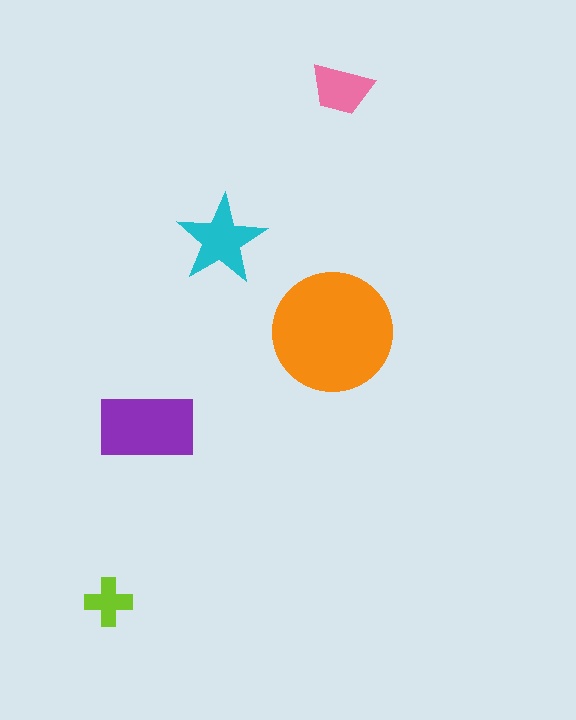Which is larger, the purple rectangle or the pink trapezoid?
The purple rectangle.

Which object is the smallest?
The lime cross.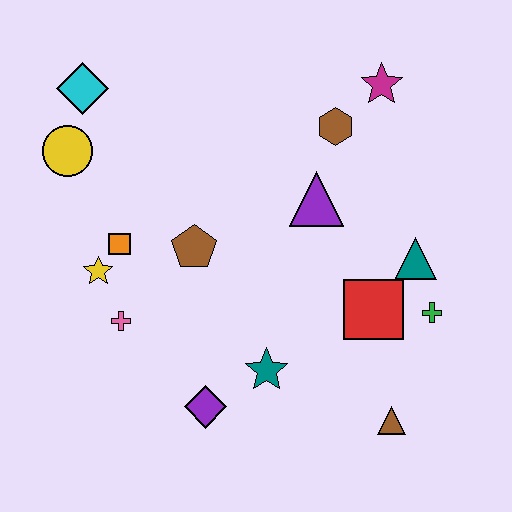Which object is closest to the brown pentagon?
The orange square is closest to the brown pentagon.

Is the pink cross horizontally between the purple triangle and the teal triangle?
No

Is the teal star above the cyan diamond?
No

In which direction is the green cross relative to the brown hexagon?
The green cross is below the brown hexagon.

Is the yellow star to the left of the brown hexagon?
Yes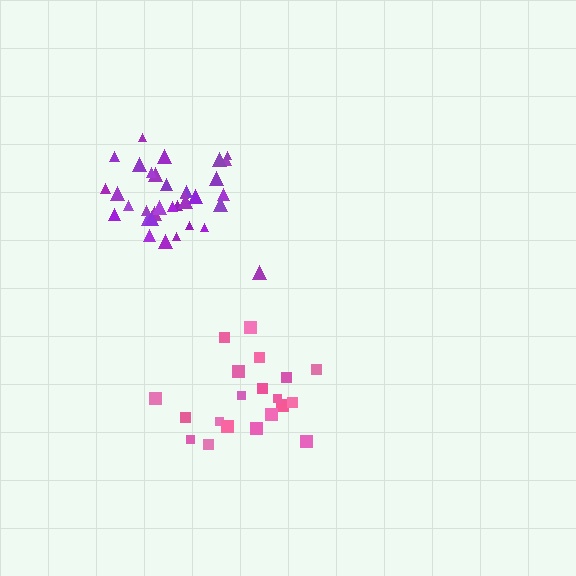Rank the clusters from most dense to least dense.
purple, pink.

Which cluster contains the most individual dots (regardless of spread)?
Purple (34).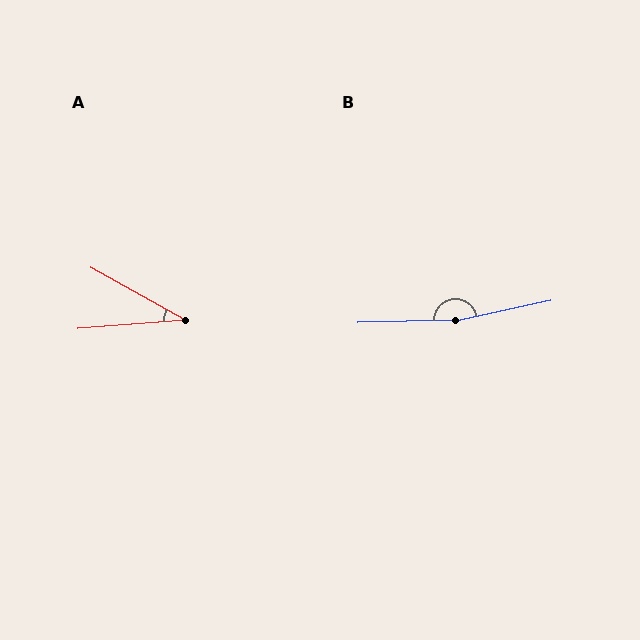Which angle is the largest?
B, at approximately 169 degrees.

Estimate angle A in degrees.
Approximately 34 degrees.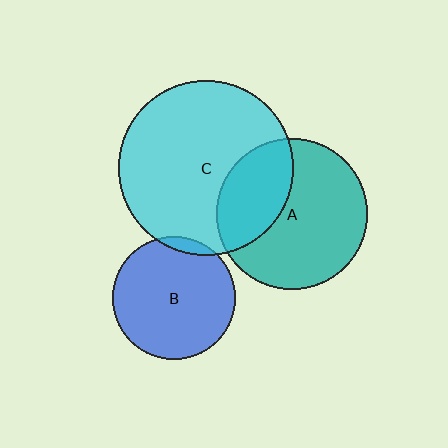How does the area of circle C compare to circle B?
Approximately 2.0 times.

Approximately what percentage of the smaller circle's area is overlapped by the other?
Approximately 5%.